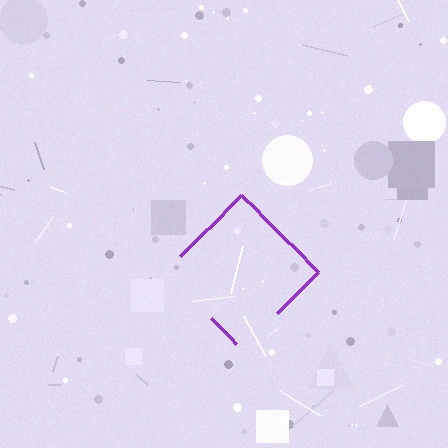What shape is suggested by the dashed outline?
The dashed outline suggests a diamond.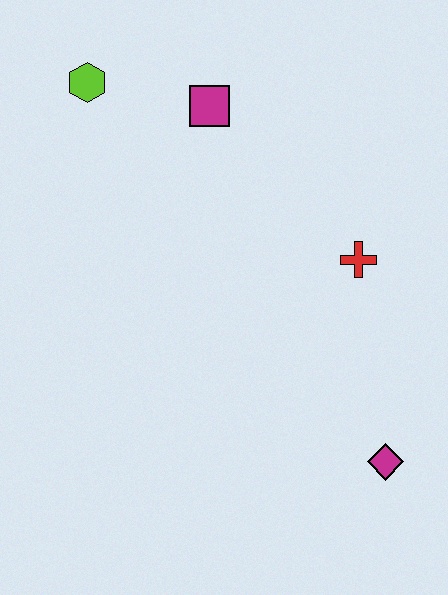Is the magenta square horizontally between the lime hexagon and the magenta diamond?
Yes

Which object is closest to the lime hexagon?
The magenta square is closest to the lime hexagon.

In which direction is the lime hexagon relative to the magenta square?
The lime hexagon is to the left of the magenta square.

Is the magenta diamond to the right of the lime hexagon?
Yes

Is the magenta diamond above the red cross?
No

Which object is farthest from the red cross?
The lime hexagon is farthest from the red cross.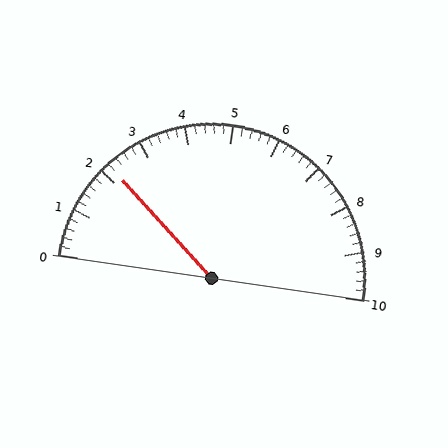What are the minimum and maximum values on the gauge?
The gauge ranges from 0 to 10.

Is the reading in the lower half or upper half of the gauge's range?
The reading is in the lower half of the range (0 to 10).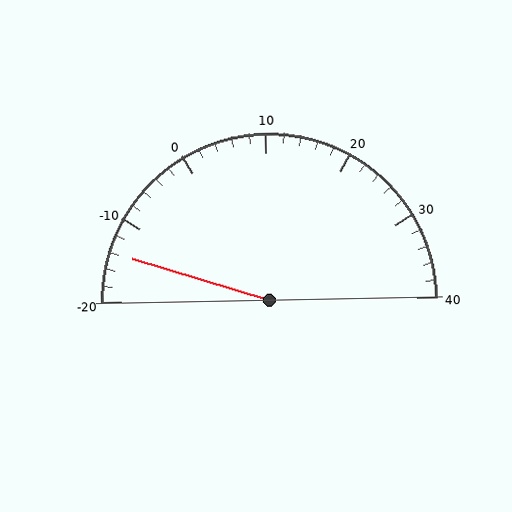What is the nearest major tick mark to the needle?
The nearest major tick mark is -10.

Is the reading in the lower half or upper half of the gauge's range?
The reading is in the lower half of the range (-20 to 40).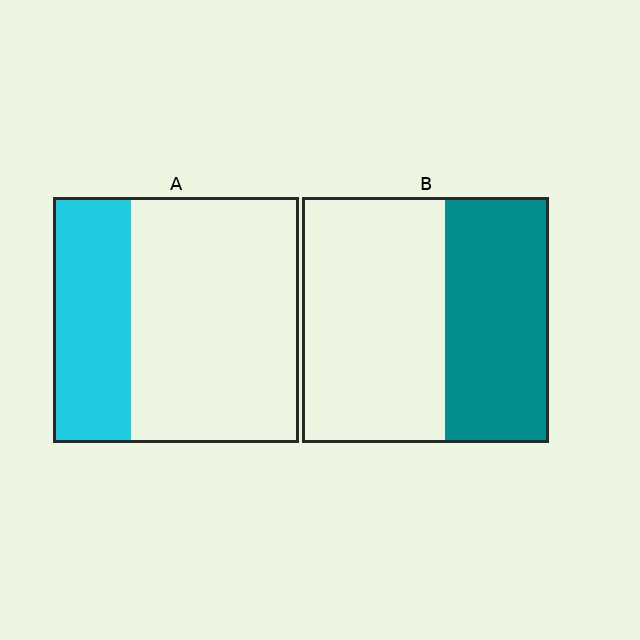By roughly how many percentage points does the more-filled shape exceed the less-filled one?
By roughly 10 percentage points (B over A).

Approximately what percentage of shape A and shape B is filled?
A is approximately 30% and B is approximately 40%.